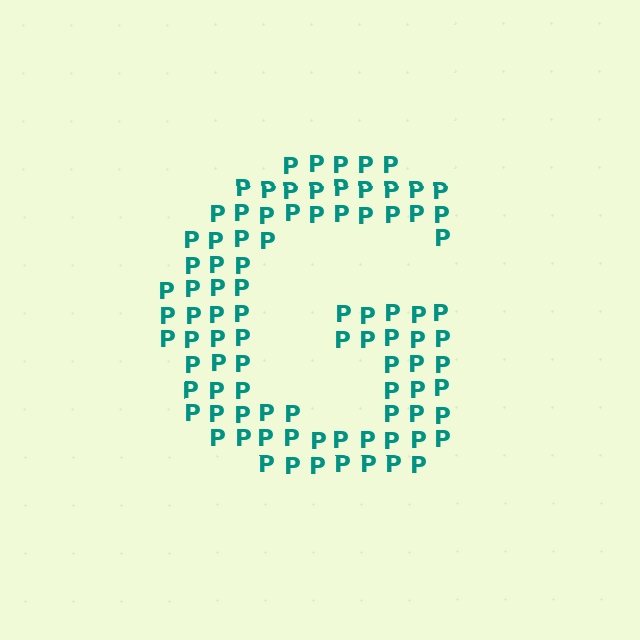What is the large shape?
The large shape is the letter G.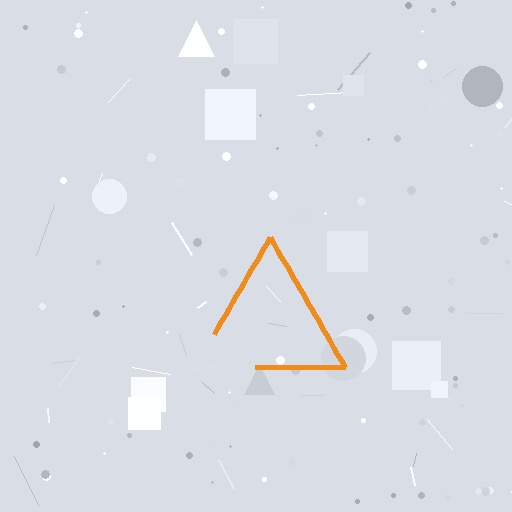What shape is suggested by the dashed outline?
The dashed outline suggests a triangle.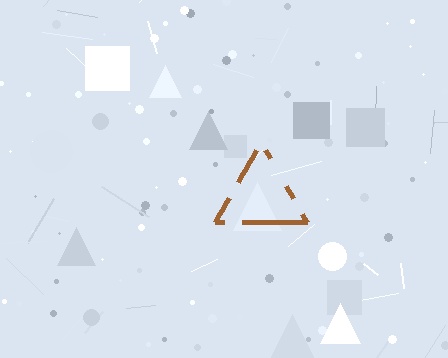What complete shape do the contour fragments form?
The contour fragments form a triangle.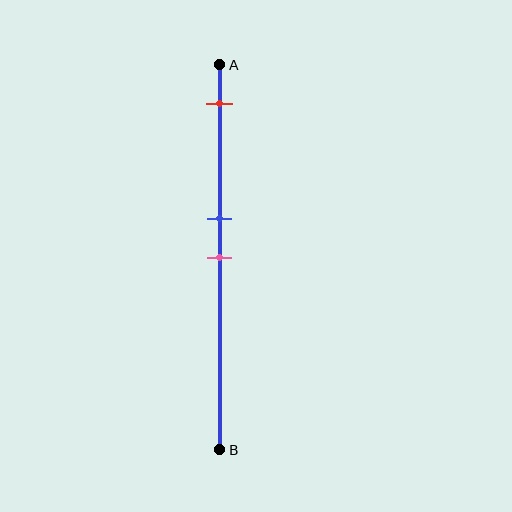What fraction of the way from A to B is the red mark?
The red mark is approximately 10% (0.1) of the way from A to B.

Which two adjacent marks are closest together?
The blue and pink marks are the closest adjacent pair.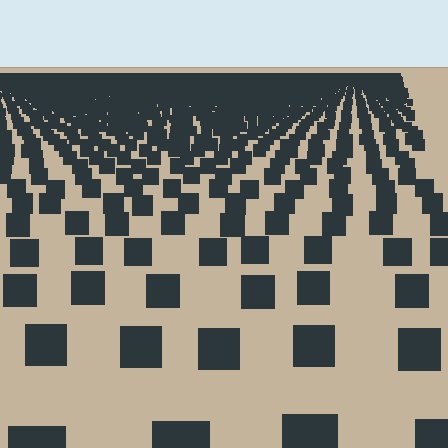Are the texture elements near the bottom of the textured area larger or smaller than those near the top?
Larger. Near the bottom, elements are closer to the viewer and appear at a bigger on-screen size.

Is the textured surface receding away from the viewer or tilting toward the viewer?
The surface is receding away from the viewer. Texture elements get smaller and denser toward the top.